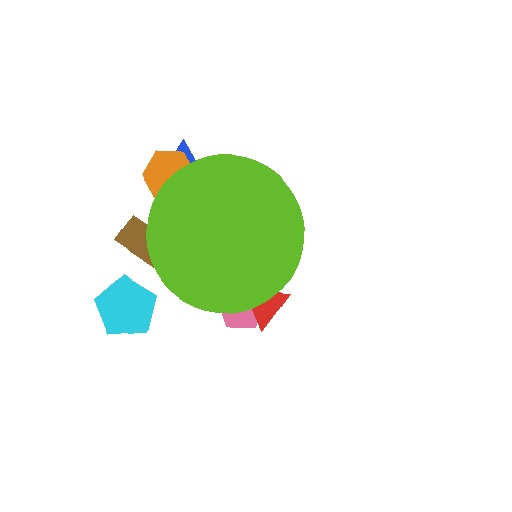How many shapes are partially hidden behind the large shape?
5 shapes are partially hidden.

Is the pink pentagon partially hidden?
Yes, the pink pentagon is partially hidden behind the lime circle.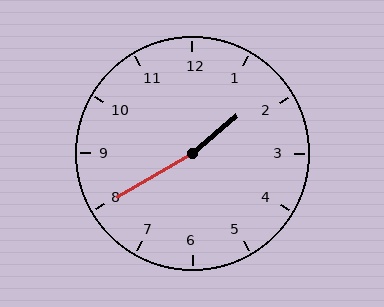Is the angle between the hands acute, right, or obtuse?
It is obtuse.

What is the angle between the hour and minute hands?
Approximately 170 degrees.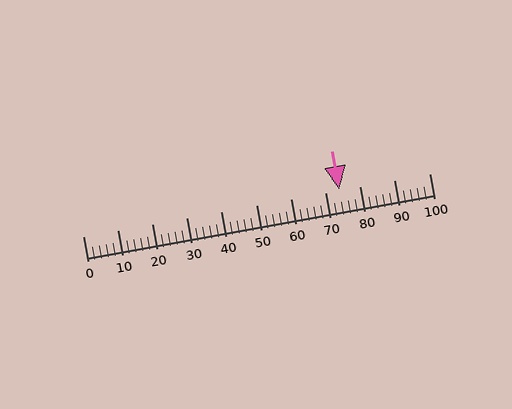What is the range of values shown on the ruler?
The ruler shows values from 0 to 100.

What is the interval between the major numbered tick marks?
The major tick marks are spaced 10 units apart.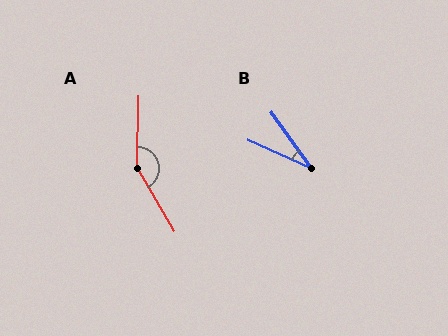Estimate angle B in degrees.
Approximately 30 degrees.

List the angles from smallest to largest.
B (30°), A (149°).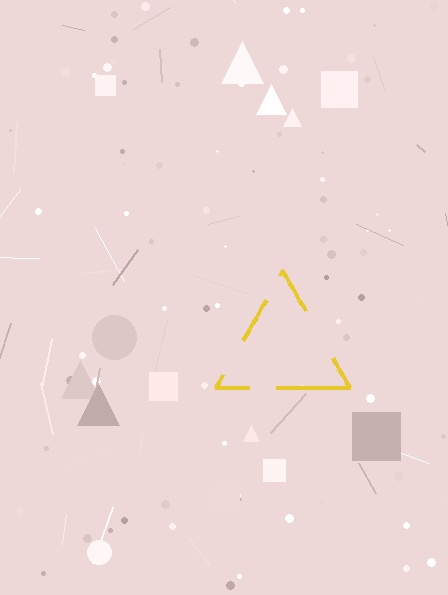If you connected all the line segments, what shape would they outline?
They would outline a triangle.